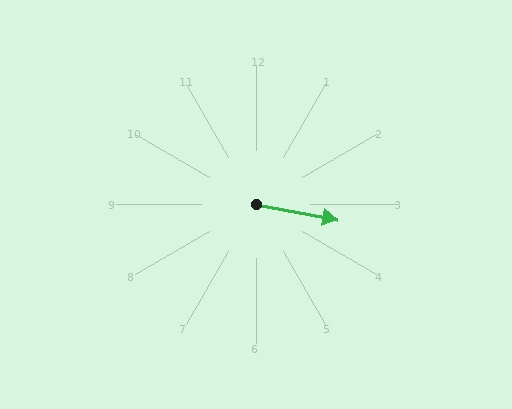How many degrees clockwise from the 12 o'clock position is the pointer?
Approximately 101 degrees.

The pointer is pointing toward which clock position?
Roughly 3 o'clock.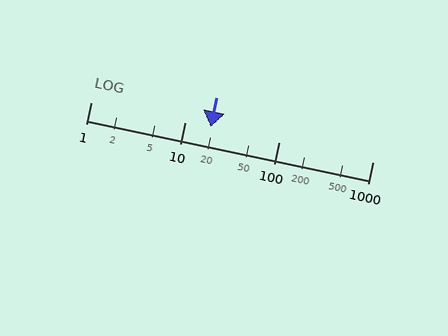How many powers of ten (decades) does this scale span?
The scale spans 3 decades, from 1 to 1000.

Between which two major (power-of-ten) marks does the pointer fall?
The pointer is between 10 and 100.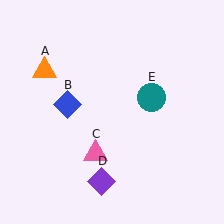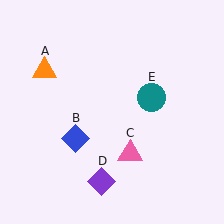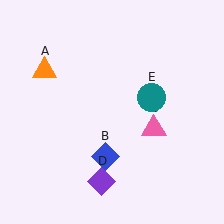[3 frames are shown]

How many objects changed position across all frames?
2 objects changed position: blue diamond (object B), pink triangle (object C).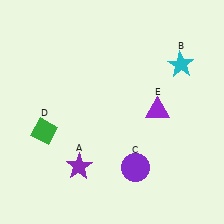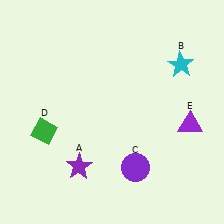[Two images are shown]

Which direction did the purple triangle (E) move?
The purple triangle (E) moved right.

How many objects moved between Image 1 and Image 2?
1 object moved between the two images.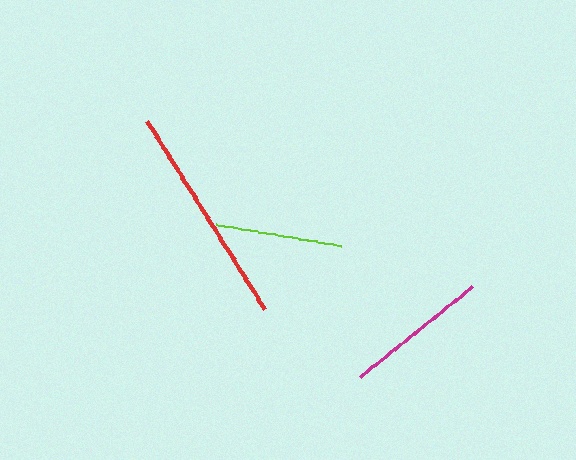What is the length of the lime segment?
The lime segment is approximately 127 pixels long.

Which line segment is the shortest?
The lime line is the shortest at approximately 127 pixels.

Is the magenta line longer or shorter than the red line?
The red line is longer than the magenta line.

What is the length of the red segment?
The red segment is approximately 222 pixels long.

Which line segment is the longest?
The red line is the longest at approximately 222 pixels.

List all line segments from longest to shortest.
From longest to shortest: red, magenta, lime.